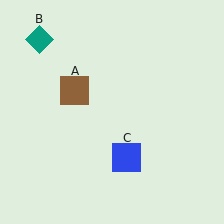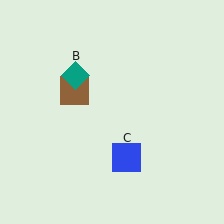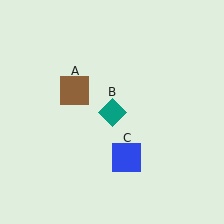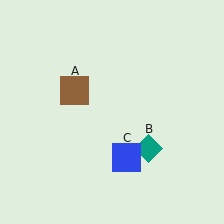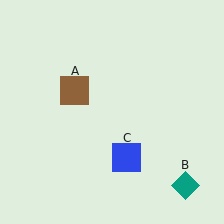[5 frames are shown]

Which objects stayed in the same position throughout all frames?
Brown square (object A) and blue square (object C) remained stationary.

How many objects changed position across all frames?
1 object changed position: teal diamond (object B).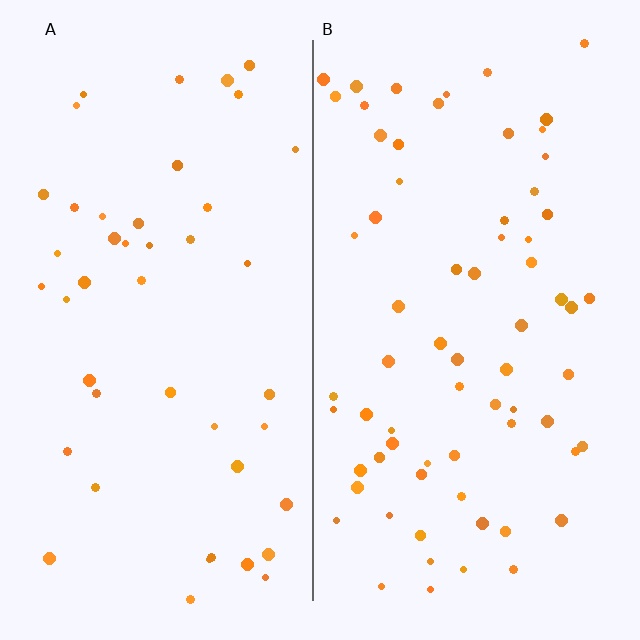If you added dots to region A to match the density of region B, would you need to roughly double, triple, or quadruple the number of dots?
Approximately double.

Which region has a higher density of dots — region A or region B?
B (the right).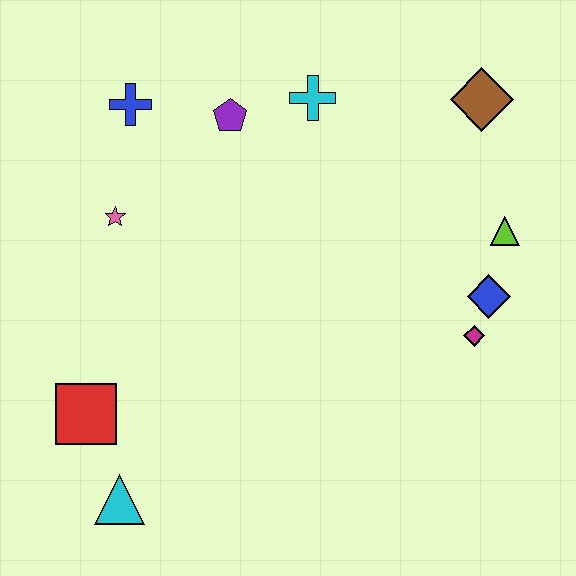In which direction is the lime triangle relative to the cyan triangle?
The lime triangle is to the right of the cyan triangle.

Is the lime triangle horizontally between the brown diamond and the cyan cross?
No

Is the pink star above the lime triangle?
Yes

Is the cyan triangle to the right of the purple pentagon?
No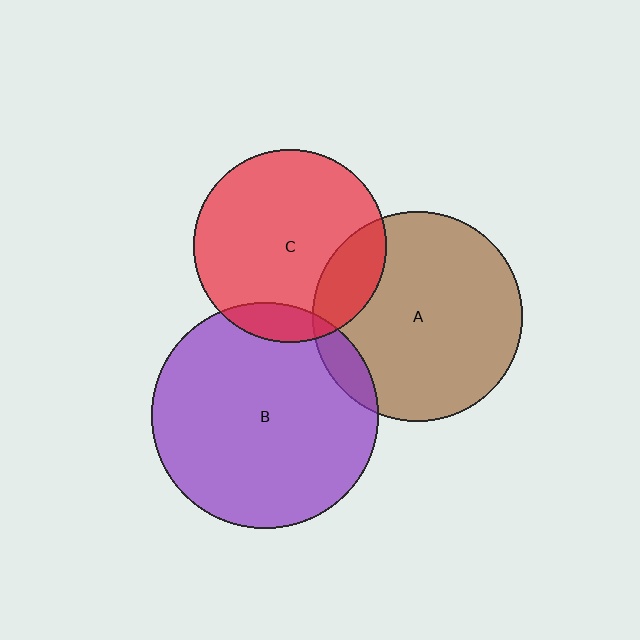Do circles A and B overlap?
Yes.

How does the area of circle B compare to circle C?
Approximately 1.4 times.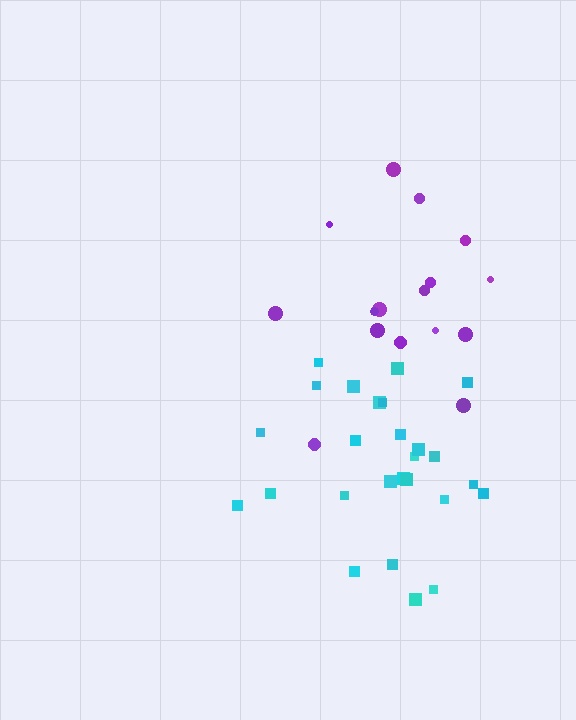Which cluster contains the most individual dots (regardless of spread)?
Cyan (26).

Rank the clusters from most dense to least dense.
cyan, purple.